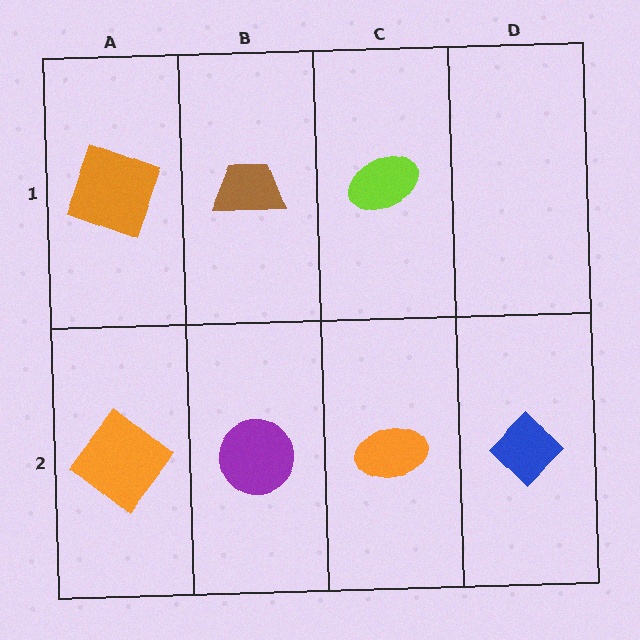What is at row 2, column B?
A purple circle.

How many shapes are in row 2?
4 shapes.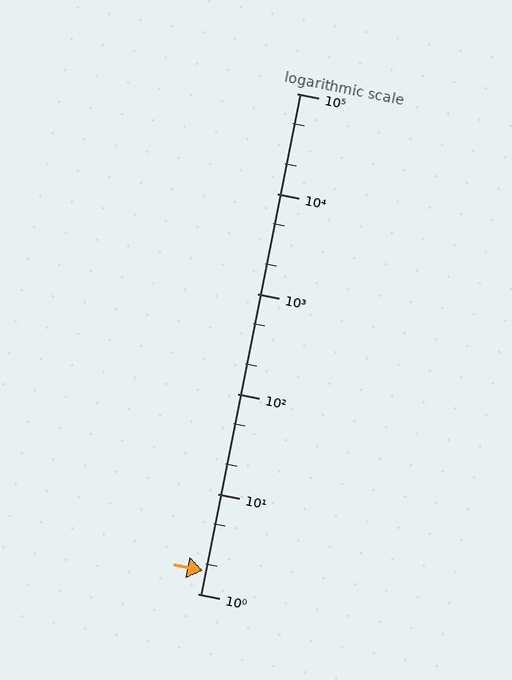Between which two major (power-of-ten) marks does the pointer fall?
The pointer is between 1 and 10.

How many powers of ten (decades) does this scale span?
The scale spans 5 decades, from 1 to 100000.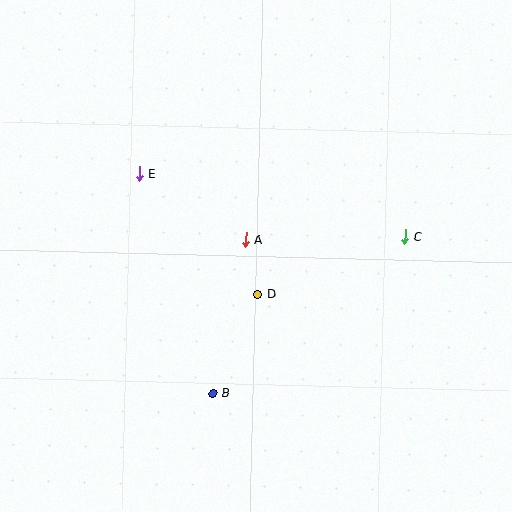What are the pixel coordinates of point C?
Point C is at (405, 237).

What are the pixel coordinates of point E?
Point E is at (139, 174).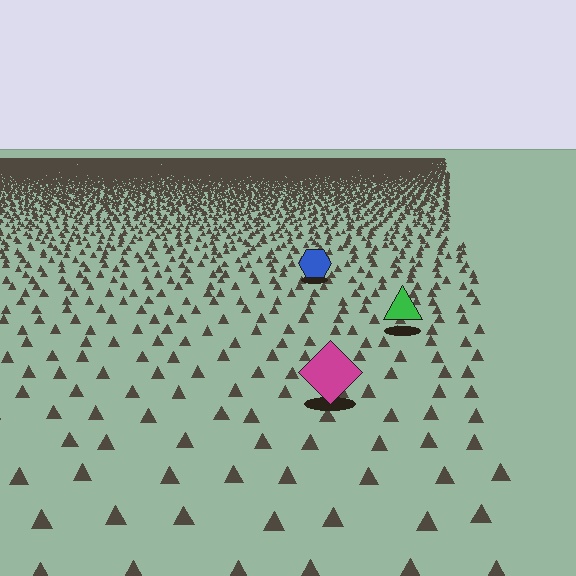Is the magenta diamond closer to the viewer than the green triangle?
Yes. The magenta diamond is closer — you can tell from the texture gradient: the ground texture is coarser near it.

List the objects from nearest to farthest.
From nearest to farthest: the magenta diamond, the green triangle, the blue hexagon.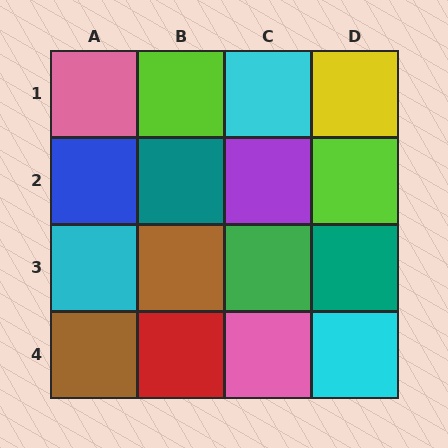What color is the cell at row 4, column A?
Brown.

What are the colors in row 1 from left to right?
Pink, lime, cyan, yellow.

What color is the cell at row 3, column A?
Cyan.